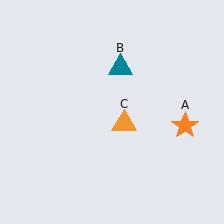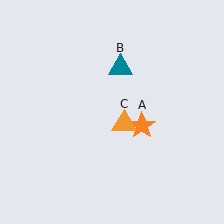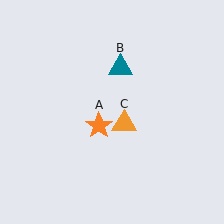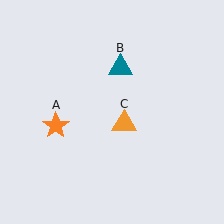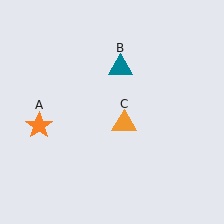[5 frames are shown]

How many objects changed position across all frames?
1 object changed position: orange star (object A).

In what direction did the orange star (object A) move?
The orange star (object A) moved left.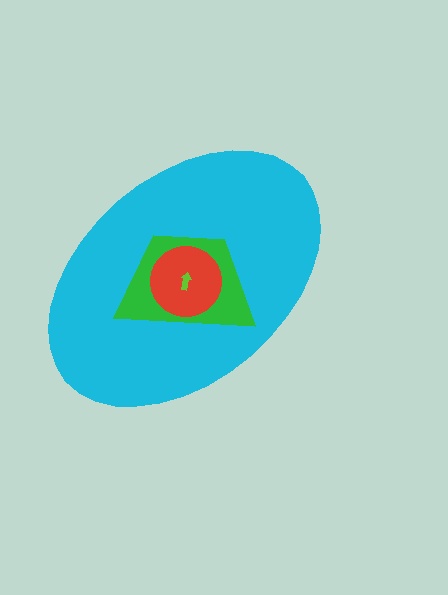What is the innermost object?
The lime arrow.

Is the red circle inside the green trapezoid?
Yes.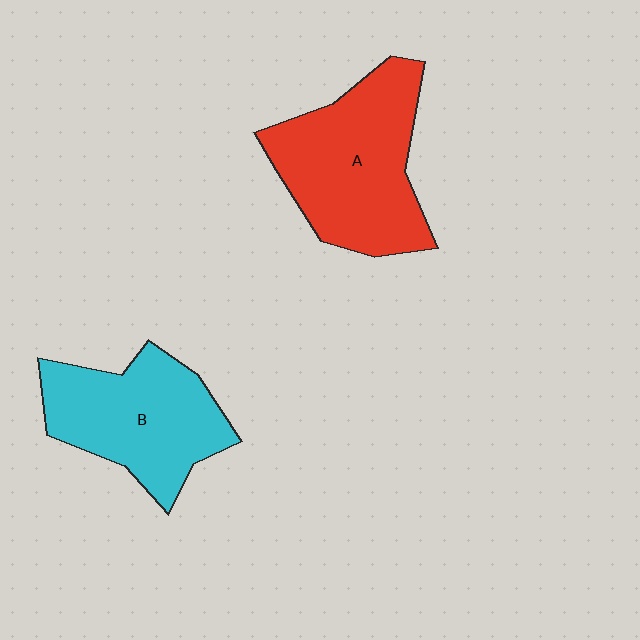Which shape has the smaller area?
Shape B (cyan).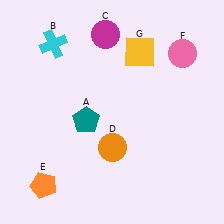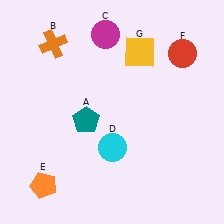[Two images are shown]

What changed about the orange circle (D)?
In Image 1, D is orange. In Image 2, it changed to cyan.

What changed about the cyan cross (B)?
In Image 1, B is cyan. In Image 2, it changed to orange.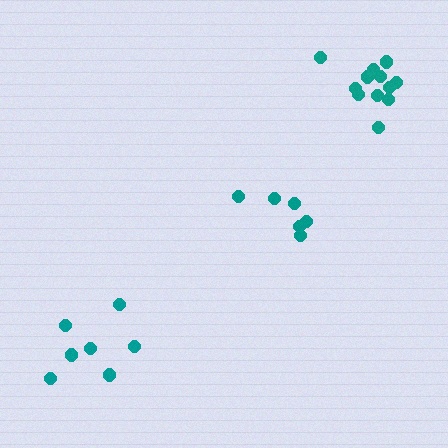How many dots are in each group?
Group 1: 6 dots, Group 2: 12 dots, Group 3: 7 dots (25 total).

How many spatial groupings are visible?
There are 3 spatial groupings.